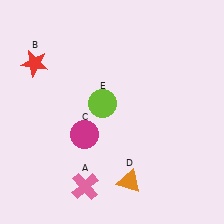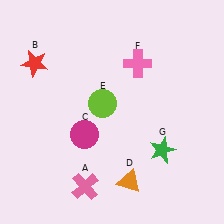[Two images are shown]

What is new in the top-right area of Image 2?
A pink cross (F) was added in the top-right area of Image 2.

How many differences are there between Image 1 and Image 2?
There are 2 differences between the two images.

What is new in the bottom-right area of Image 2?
A green star (G) was added in the bottom-right area of Image 2.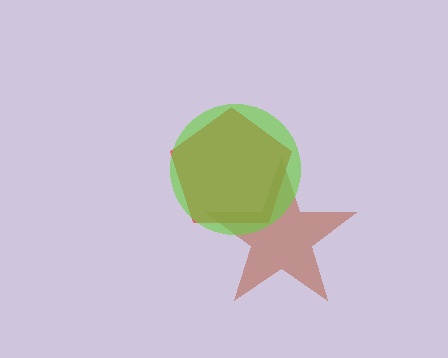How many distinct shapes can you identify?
There are 3 distinct shapes: a red pentagon, a brown star, a lime circle.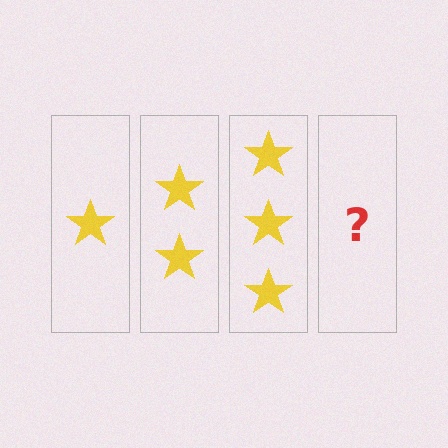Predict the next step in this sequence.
The next step is 4 stars.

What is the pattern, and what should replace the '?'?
The pattern is that each step adds one more star. The '?' should be 4 stars.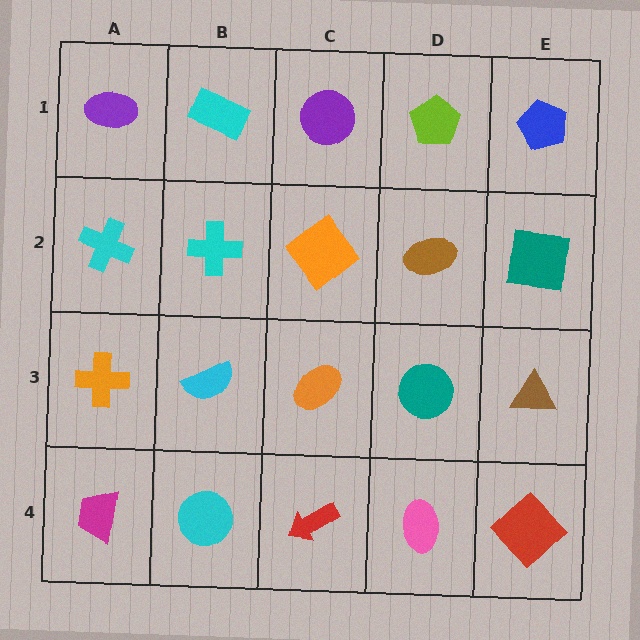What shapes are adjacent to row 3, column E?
A teal square (row 2, column E), a red diamond (row 4, column E), a teal circle (row 3, column D).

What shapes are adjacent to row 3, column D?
A brown ellipse (row 2, column D), a pink ellipse (row 4, column D), an orange ellipse (row 3, column C), a brown triangle (row 3, column E).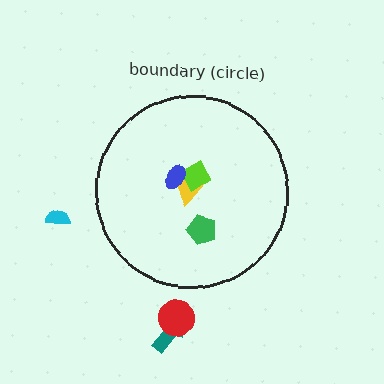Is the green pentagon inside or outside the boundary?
Inside.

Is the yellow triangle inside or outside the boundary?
Inside.